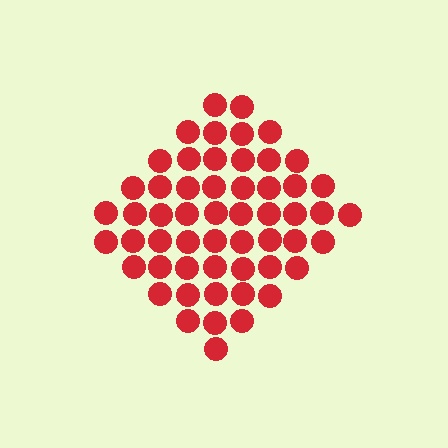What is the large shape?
The large shape is a diamond.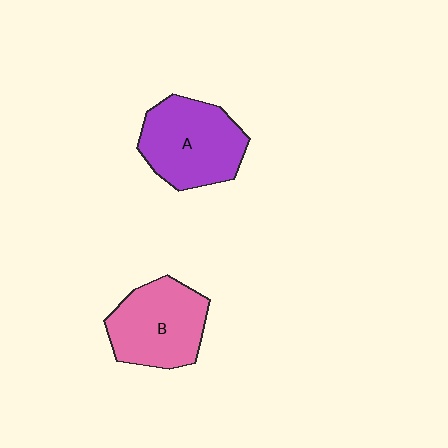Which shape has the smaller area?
Shape B (pink).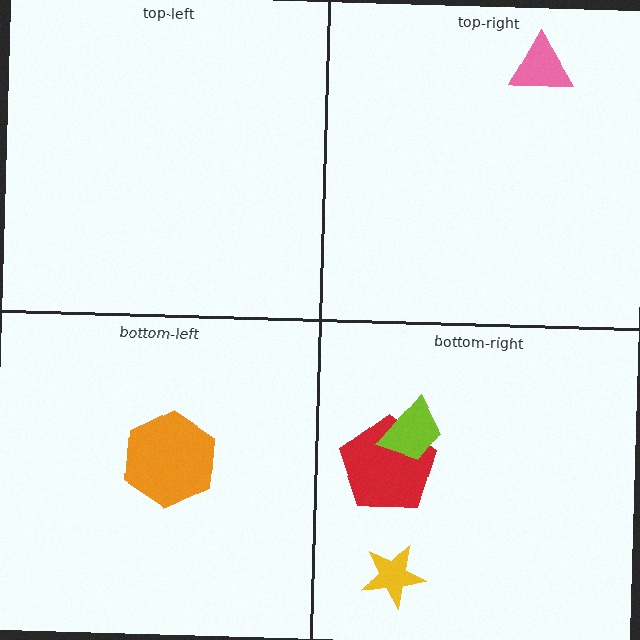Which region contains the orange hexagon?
The bottom-left region.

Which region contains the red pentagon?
The bottom-right region.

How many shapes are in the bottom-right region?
3.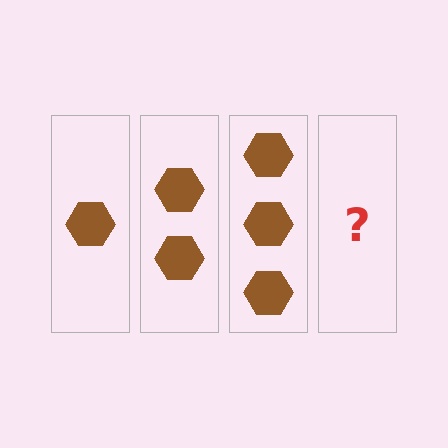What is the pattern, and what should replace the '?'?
The pattern is that each step adds one more hexagon. The '?' should be 4 hexagons.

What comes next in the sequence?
The next element should be 4 hexagons.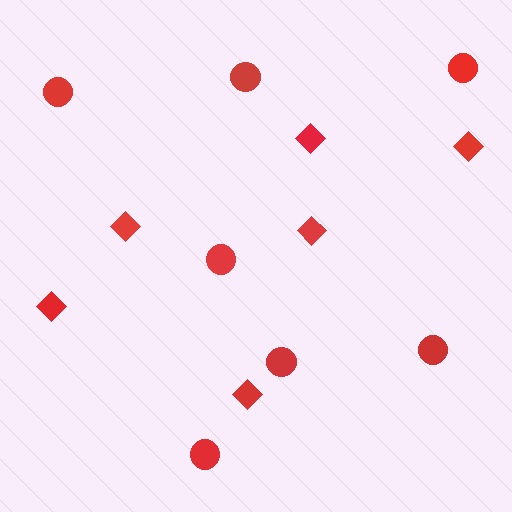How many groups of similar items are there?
There are 2 groups: one group of circles (7) and one group of diamonds (6).